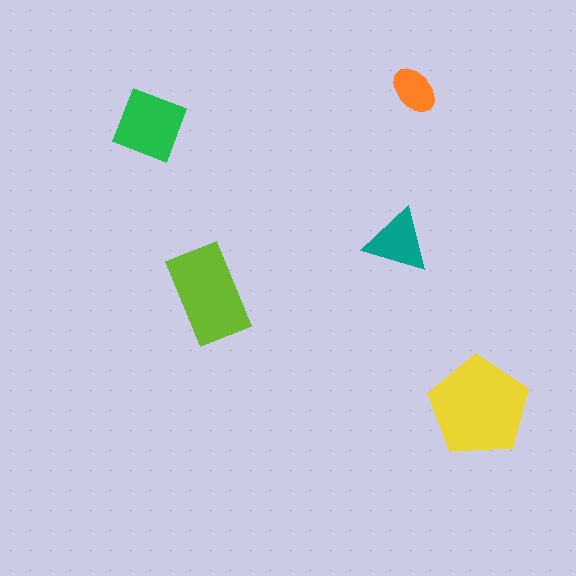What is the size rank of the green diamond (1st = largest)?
3rd.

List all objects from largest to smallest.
The yellow pentagon, the lime rectangle, the green diamond, the teal triangle, the orange ellipse.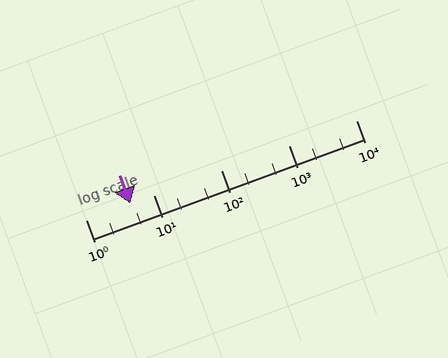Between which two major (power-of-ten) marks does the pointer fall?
The pointer is between 1 and 10.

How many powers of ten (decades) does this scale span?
The scale spans 4 decades, from 1 to 10000.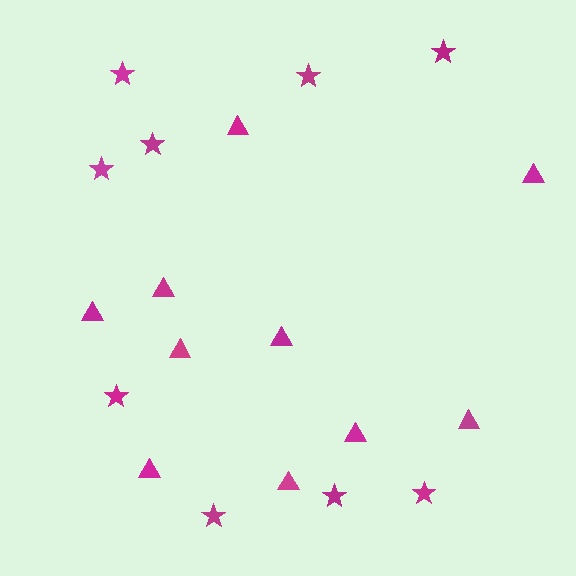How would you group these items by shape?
There are 2 groups: one group of stars (9) and one group of triangles (10).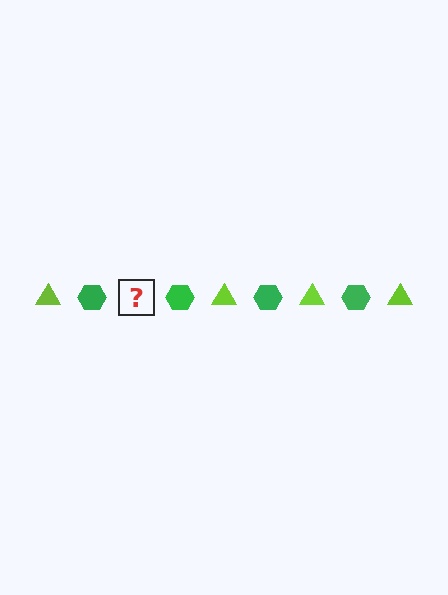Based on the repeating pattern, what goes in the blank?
The blank should be a lime triangle.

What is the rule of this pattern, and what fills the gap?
The rule is that the pattern alternates between lime triangle and green hexagon. The gap should be filled with a lime triangle.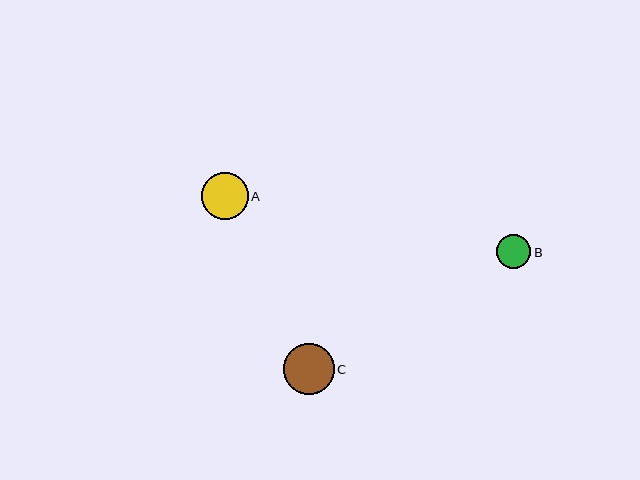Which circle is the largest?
Circle C is the largest with a size of approximately 50 pixels.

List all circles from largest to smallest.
From largest to smallest: C, A, B.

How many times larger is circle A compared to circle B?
Circle A is approximately 1.4 times the size of circle B.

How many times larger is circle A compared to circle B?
Circle A is approximately 1.4 times the size of circle B.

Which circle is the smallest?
Circle B is the smallest with a size of approximately 34 pixels.